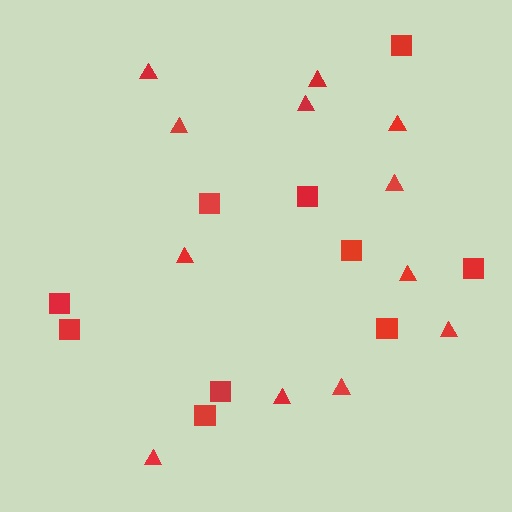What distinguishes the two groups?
There are 2 groups: one group of triangles (12) and one group of squares (10).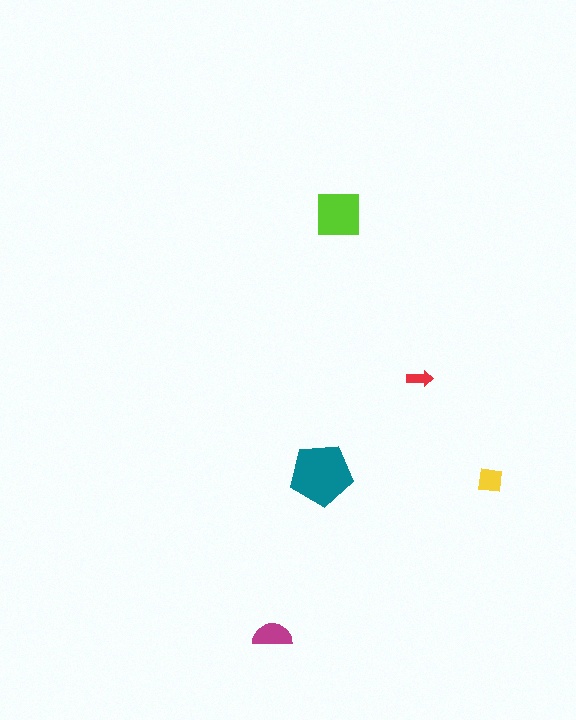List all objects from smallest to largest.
The red arrow, the yellow square, the magenta semicircle, the lime square, the teal pentagon.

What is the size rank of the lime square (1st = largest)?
2nd.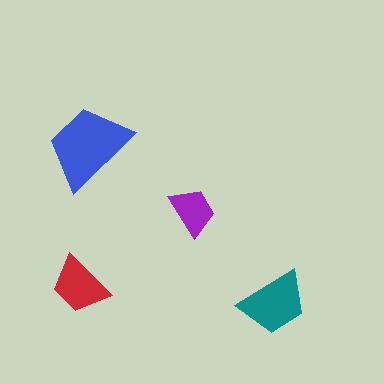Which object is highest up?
The blue trapezoid is topmost.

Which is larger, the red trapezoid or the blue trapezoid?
The blue one.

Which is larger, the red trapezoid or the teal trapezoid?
The teal one.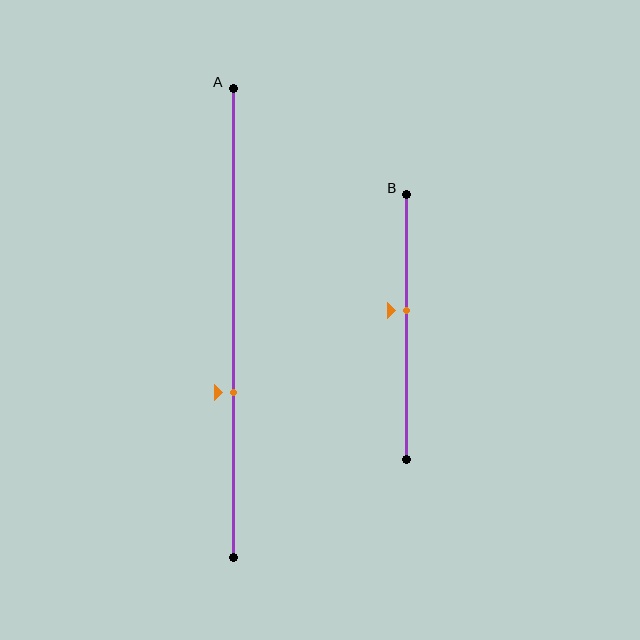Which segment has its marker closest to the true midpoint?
Segment B has its marker closest to the true midpoint.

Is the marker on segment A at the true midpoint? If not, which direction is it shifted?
No, the marker on segment A is shifted downward by about 15% of the segment length.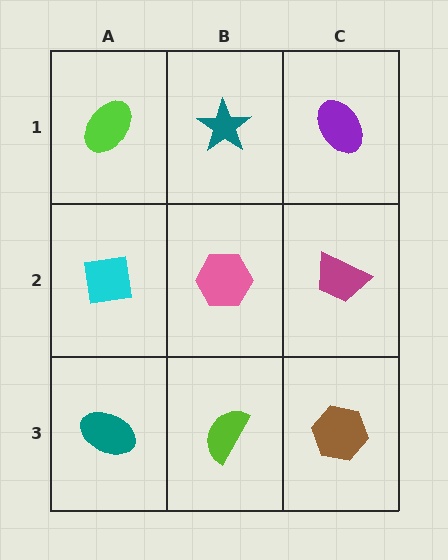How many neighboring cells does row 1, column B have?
3.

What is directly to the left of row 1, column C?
A teal star.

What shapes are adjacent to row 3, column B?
A pink hexagon (row 2, column B), a teal ellipse (row 3, column A), a brown hexagon (row 3, column C).